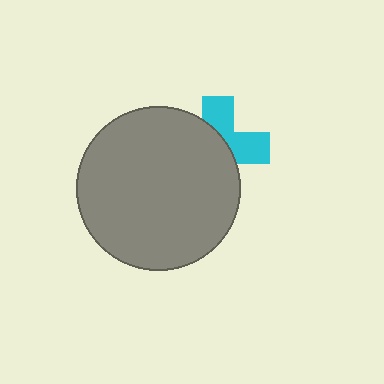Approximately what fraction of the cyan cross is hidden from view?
Roughly 59% of the cyan cross is hidden behind the gray circle.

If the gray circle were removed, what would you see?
You would see the complete cyan cross.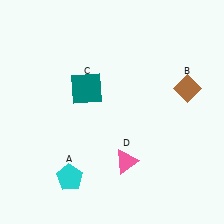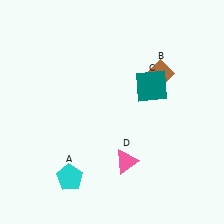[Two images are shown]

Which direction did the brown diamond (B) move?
The brown diamond (B) moved left.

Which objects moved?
The objects that moved are: the brown diamond (B), the teal square (C).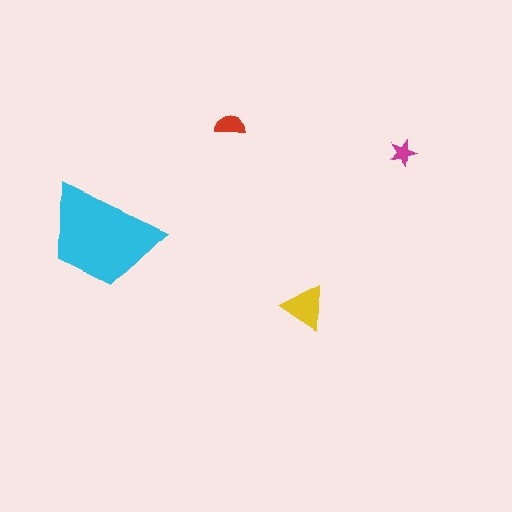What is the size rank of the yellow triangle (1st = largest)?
2nd.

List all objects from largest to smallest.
The cyan trapezoid, the yellow triangle, the red semicircle, the magenta star.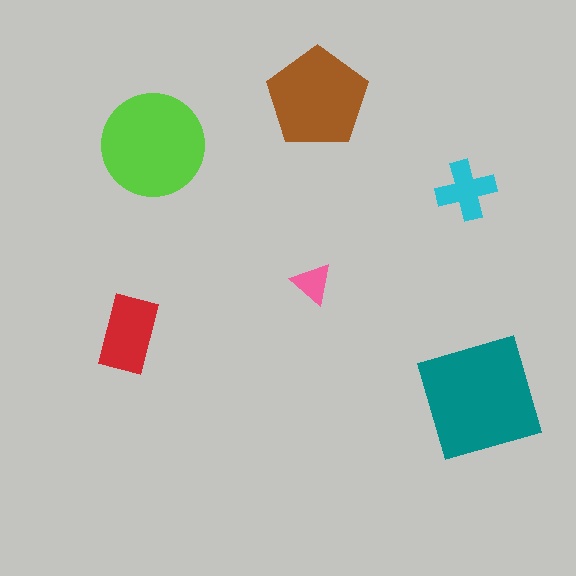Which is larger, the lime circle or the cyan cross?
The lime circle.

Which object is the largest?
The teal square.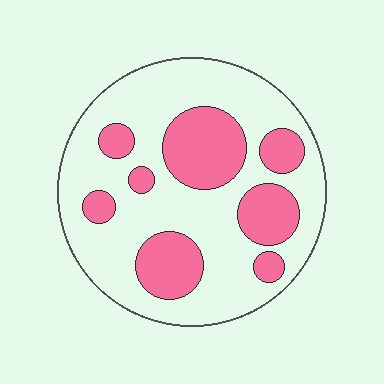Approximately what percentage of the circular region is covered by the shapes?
Approximately 30%.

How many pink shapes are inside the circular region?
8.